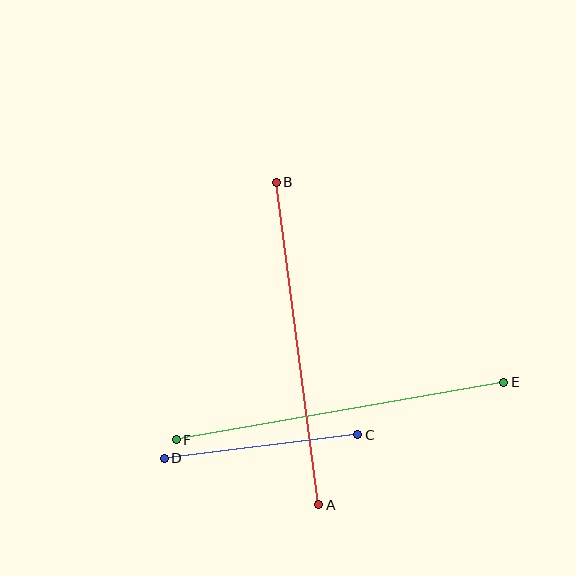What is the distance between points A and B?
The distance is approximately 325 pixels.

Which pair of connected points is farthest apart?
Points E and F are farthest apart.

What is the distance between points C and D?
The distance is approximately 195 pixels.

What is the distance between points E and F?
The distance is approximately 332 pixels.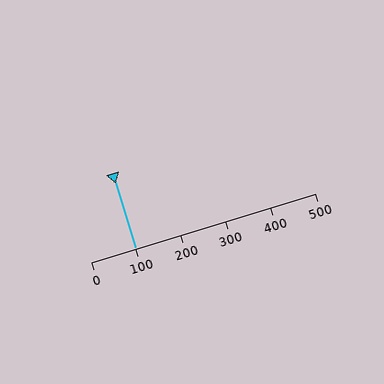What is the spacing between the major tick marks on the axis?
The major ticks are spaced 100 apart.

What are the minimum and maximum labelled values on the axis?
The axis runs from 0 to 500.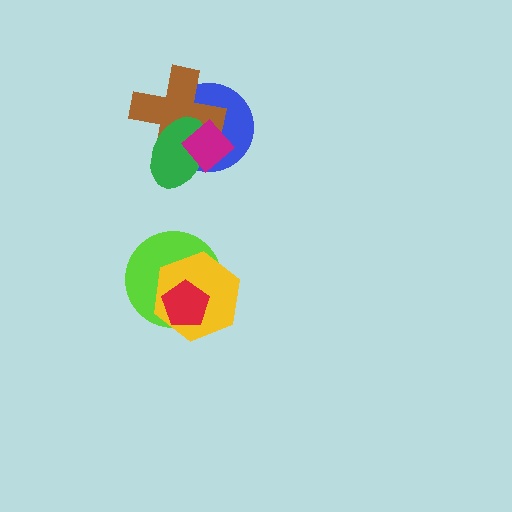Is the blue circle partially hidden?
Yes, it is partially covered by another shape.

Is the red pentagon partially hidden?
No, no other shape covers it.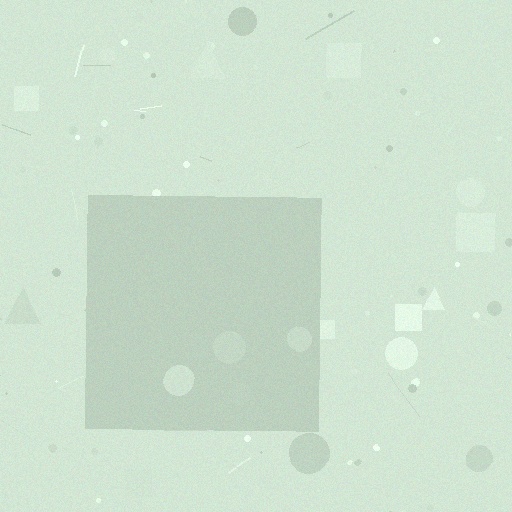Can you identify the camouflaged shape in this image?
The camouflaged shape is a square.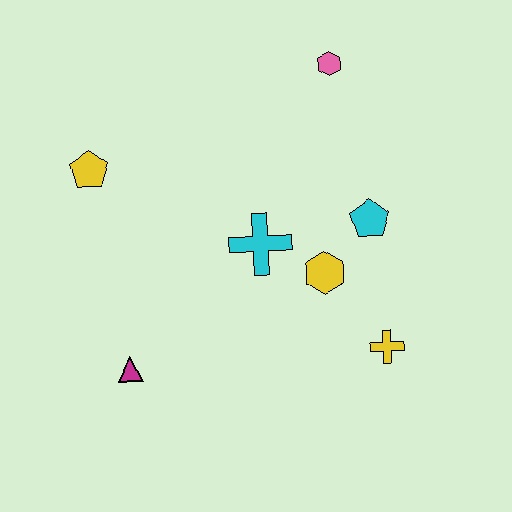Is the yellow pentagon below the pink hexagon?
Yes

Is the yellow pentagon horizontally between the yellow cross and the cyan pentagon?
No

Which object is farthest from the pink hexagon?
The magenta triangle is farthest from the pink hexagon.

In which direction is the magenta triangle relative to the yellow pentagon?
The magenta triangle is below the yellow pentagon.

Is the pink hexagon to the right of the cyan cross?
Yes